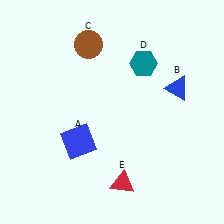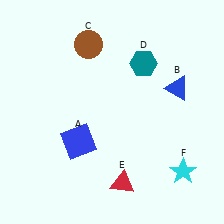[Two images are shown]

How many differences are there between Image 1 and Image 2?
There is 1 difference between the two images.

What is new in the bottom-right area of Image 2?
A cyan star (F) was added in the bottom-right area of Image 2.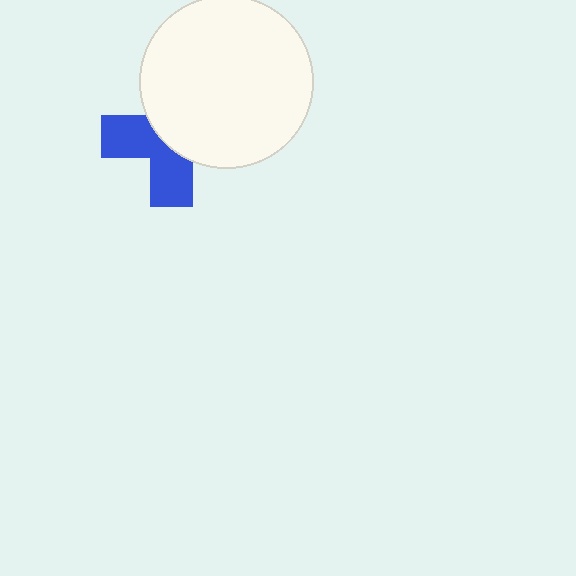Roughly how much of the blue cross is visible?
About half of it is visible (roughly 45%).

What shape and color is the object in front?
The object in front is a white circle.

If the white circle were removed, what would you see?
You would see the complete blue cross.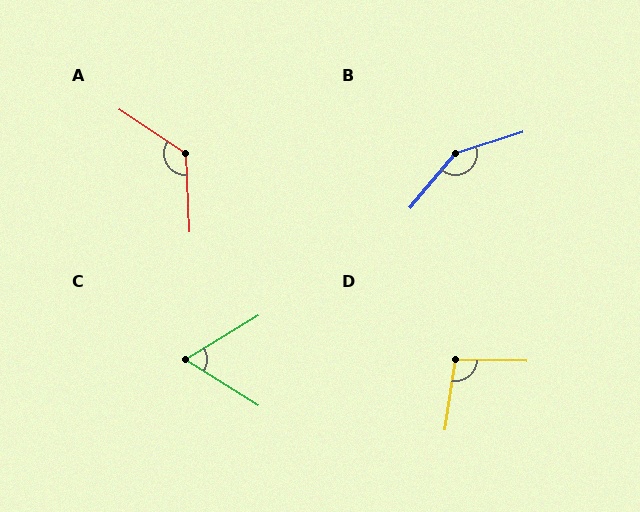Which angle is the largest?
B, at approximately 148 degrees.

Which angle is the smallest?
C, at approximately 63 degrees.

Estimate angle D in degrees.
Approximately 98 degrees.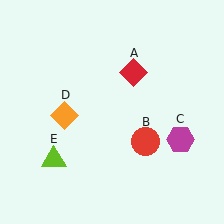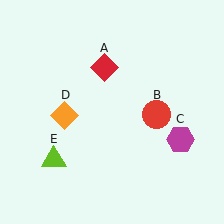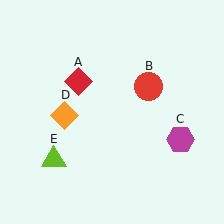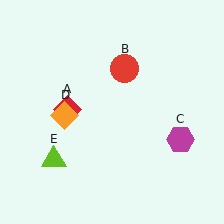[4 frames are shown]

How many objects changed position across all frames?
2 objects changed position: red diamond (object A), red circle (object B).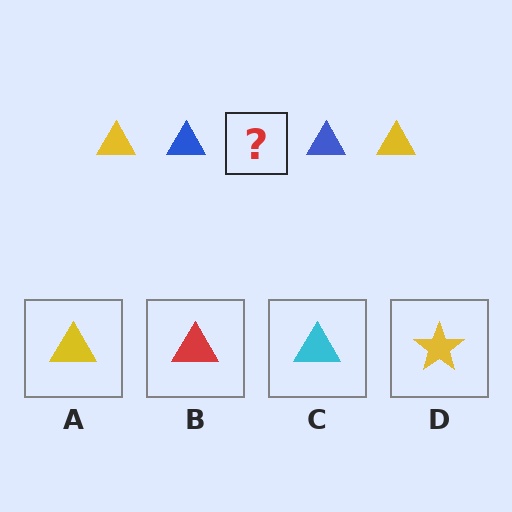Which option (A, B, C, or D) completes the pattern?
A.